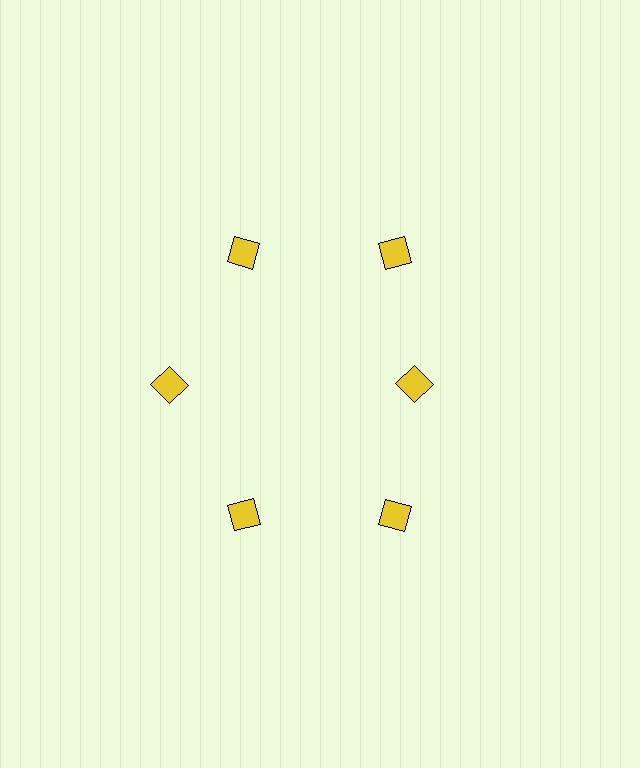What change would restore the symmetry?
The symmetry would be restored by moving it outward, back onto the ring so that all 6 diamonds sit at equal angles and equal distance from the center.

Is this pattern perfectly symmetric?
No. The 6 yellow diamonds are arranged in a ring, but one element near the 3 o'clock position is pulled inward toward the center, breaking the 6-fold rotational symmetry.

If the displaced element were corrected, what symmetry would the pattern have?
It would have 6-fold rotational symmetry — the pattern would map onto itself every 60 degrees.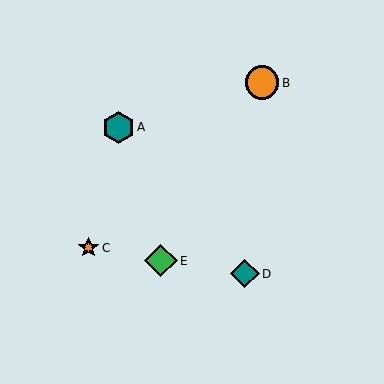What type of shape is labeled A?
Shape A is a teal hexagon.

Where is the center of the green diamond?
The center of the green diamond is at (161, 261).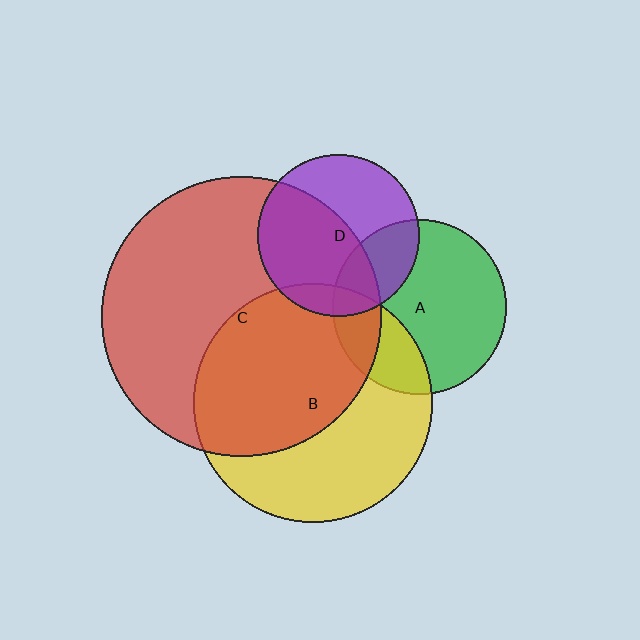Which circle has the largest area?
Circle C (red).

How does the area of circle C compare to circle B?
Approximately 1.4 times.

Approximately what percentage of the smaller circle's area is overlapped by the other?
Approximately 25%.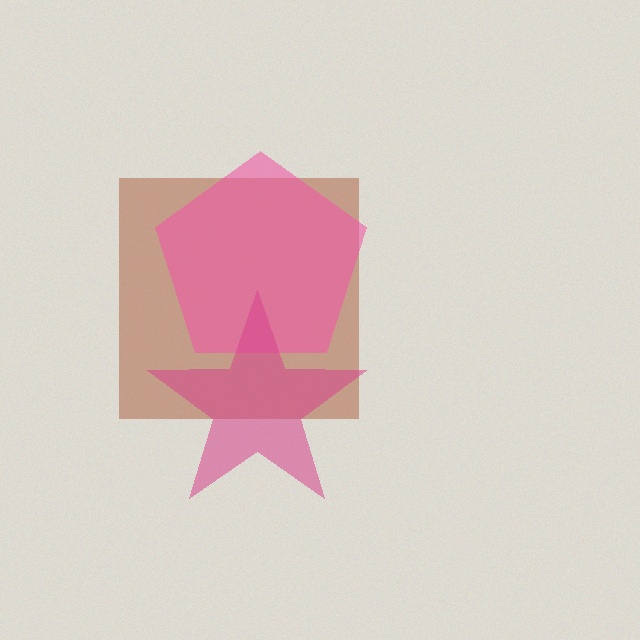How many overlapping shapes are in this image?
There are 3 overlapping shapes in the image.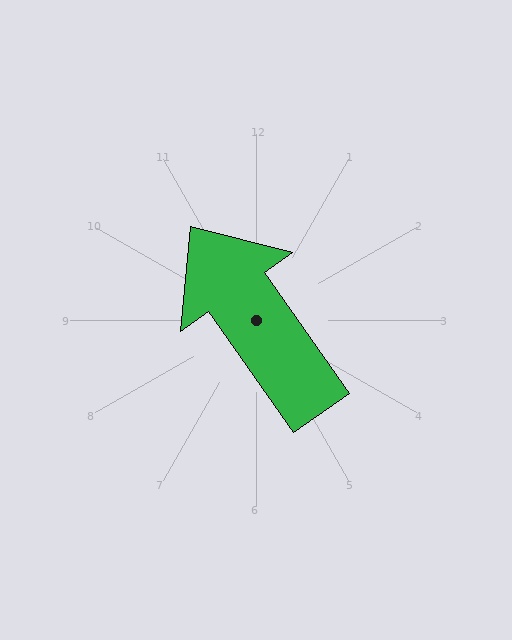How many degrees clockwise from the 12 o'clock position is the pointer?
Approximately 325 degrees.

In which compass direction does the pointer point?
Northwest.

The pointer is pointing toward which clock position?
Roughly 11 o'clock.